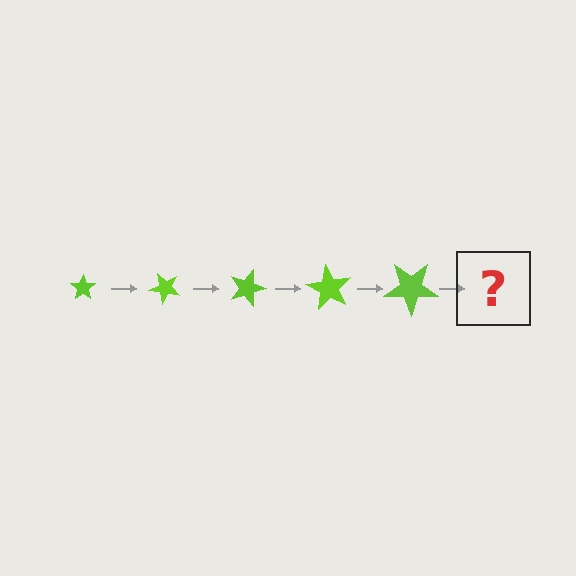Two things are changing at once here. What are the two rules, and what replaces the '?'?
The two rules are that the star grows larger each step and it rotates 45 degrees each step. The '?' should be a star, larger than the previous one and rotated 225 degrees from the start.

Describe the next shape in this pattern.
It should be a star, larger than the previous one and rotated 225 degrees from the start.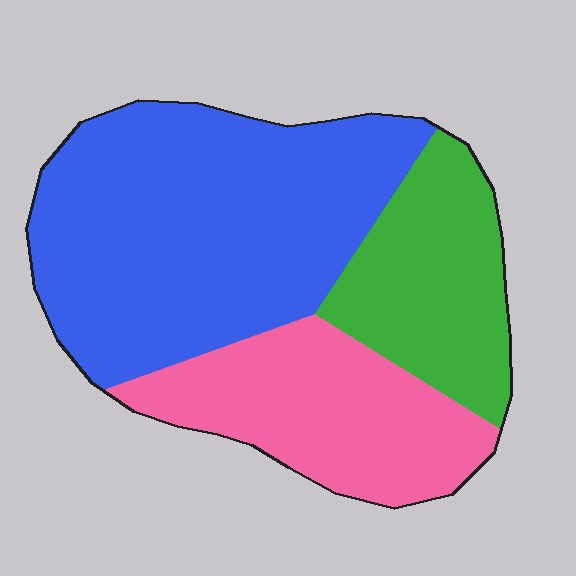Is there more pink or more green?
Pink.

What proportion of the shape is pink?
Pink takes up between a sixth and a third of the shape.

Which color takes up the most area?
Blue, at roughly 50%.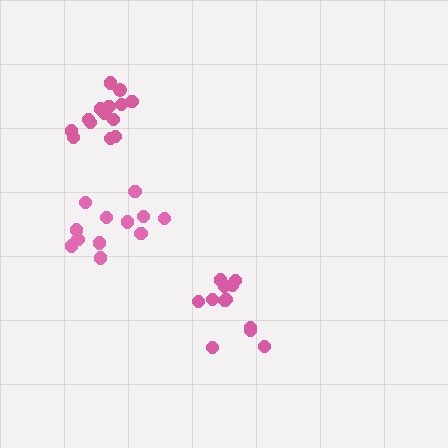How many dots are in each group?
Group 1: 12 dots, Group 2: 14 dots, Group 3: 12 dots (38 total).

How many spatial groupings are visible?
There are 3 spatial groupings.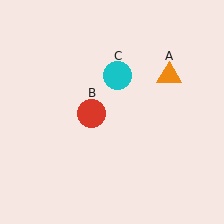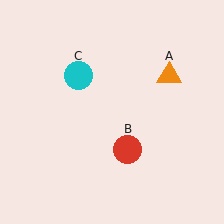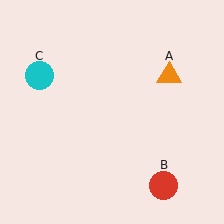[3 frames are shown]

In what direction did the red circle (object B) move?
The red circle (object B) moved down and to the right.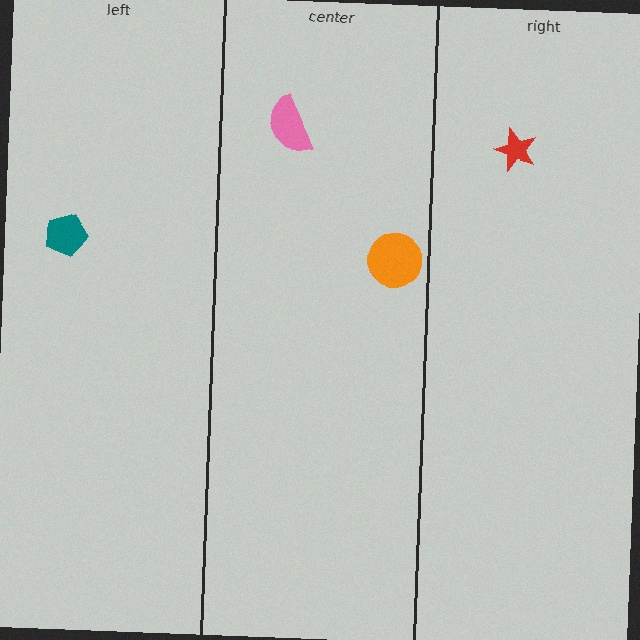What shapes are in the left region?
The teal pentagon.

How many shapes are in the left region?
1.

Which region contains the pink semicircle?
The center region.